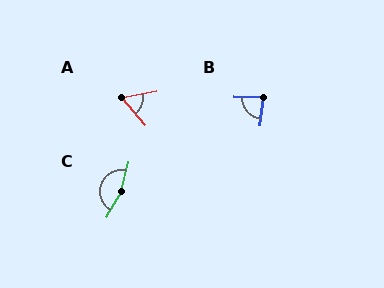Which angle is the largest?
C, at approximately 165 degrees.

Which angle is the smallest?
A, at approximately 59 degrees.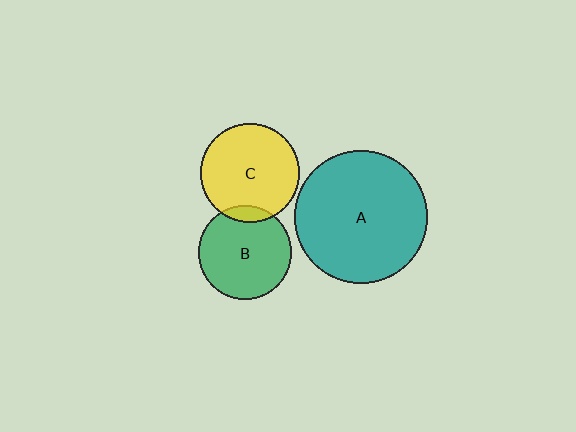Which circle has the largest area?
Circle A (teal).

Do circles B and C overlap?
Yes.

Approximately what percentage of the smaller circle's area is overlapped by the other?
Approximately 10%.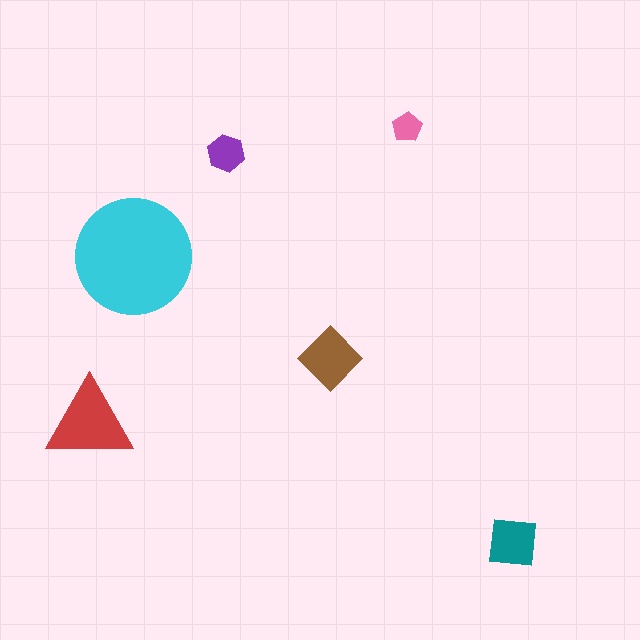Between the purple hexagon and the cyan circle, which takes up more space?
The cyan circle.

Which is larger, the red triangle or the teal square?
The red triangle.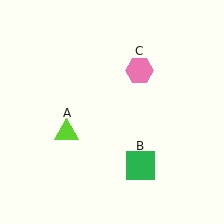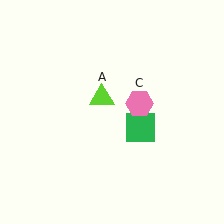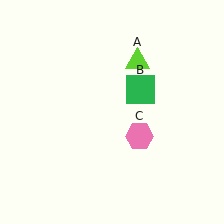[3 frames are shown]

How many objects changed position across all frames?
3 objects changed position: lime triangle (object A), green square (object B), pink hexagon (object C).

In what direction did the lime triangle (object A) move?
The lime triangle (object A) moved up and to the right.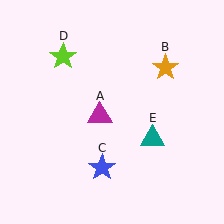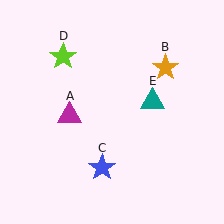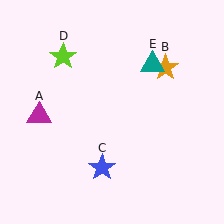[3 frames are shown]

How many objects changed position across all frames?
2 objects changed position: magenta triangle (object A), teal triangle (object E).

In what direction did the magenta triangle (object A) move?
The magenta triangle (object A) moved left.